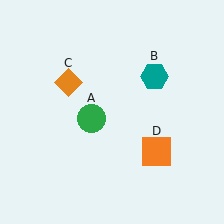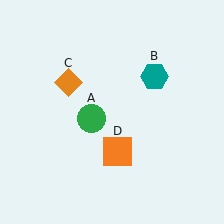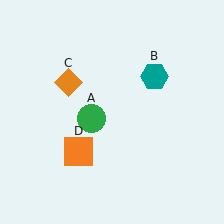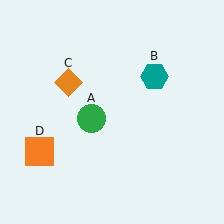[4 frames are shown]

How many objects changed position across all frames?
1 object changed position: orange square (object D).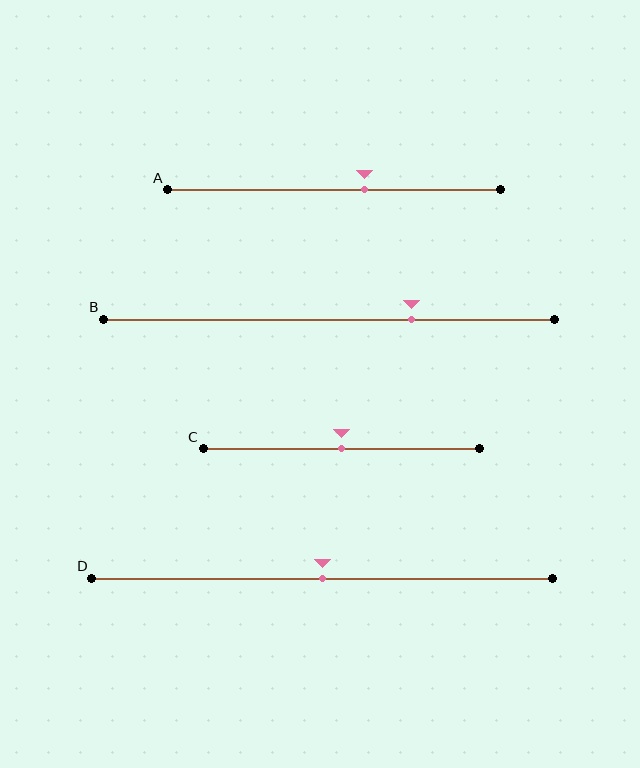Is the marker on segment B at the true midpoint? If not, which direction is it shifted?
No, the marker on segment B is shifted to the right by about 18% of the segment length.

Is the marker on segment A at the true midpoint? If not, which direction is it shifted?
No, the marker on segment A is shifted to the right by about 9% of the segment length.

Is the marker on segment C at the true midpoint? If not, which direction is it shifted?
Yes, the marker on segment C is at the true midpoint.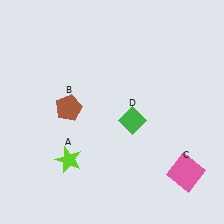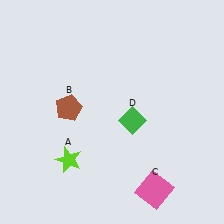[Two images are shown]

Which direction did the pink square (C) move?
The pink square (C) moved left.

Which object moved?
The pink square (C) moved left.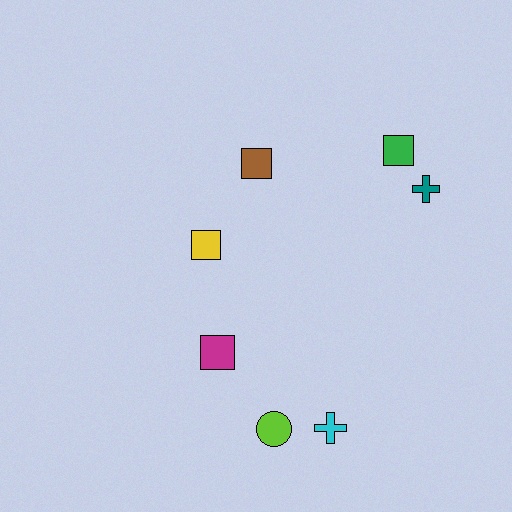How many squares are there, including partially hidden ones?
There are 4 squares.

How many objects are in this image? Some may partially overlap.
There are 7 objects.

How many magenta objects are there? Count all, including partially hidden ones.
There is 1 magenta object.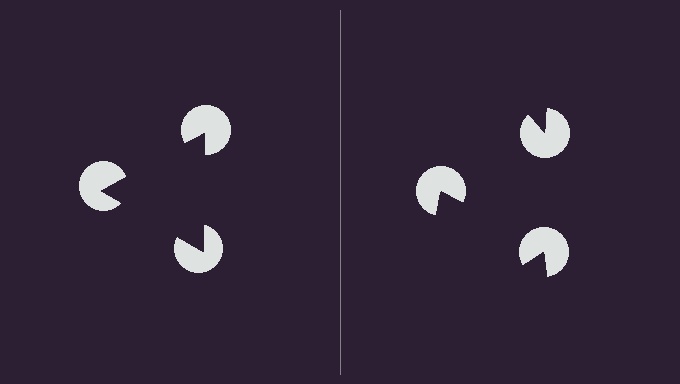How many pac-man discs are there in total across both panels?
6 — 3 on each side.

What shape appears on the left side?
An illusory triangle.